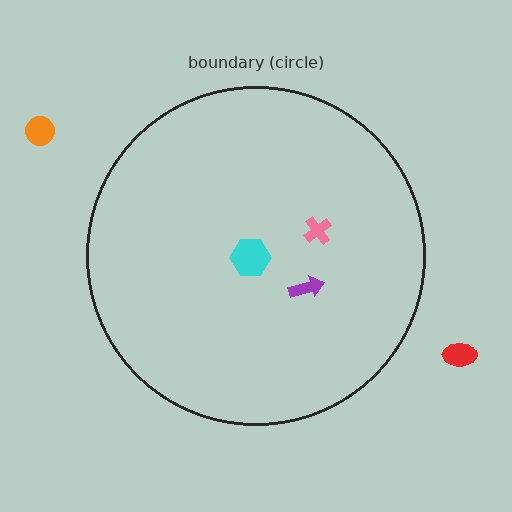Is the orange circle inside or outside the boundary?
Outside.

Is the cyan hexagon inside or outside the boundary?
Inside.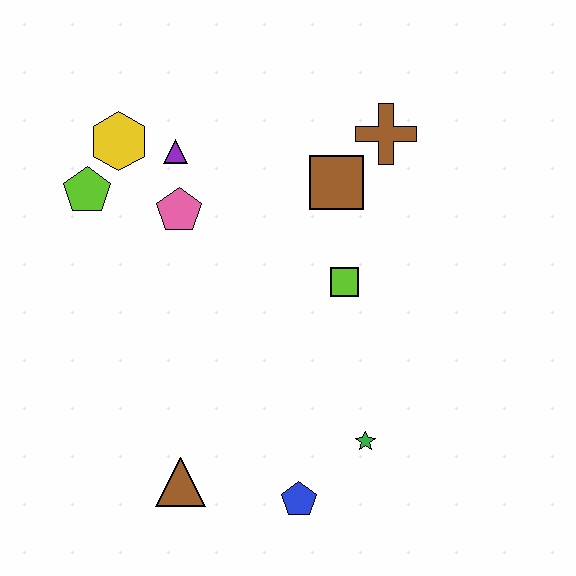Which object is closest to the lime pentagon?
The yellow hexagon is closest to the lime pentagon.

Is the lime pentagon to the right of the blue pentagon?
No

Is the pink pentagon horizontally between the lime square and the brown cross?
No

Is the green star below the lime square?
Yes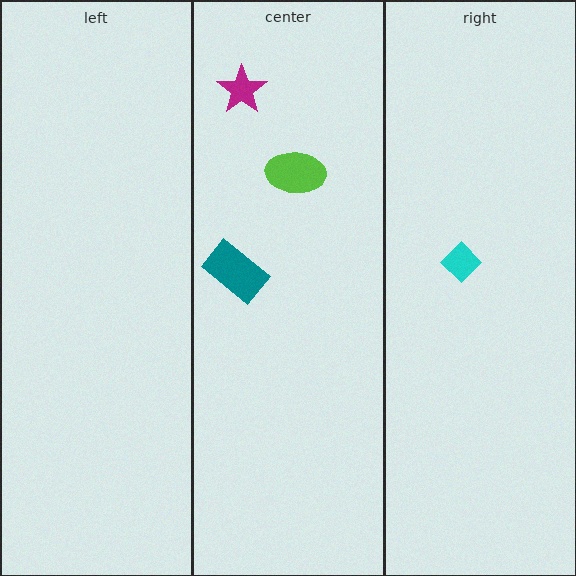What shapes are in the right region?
The cyan diamond.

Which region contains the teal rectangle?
The center region.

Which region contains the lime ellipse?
The center region.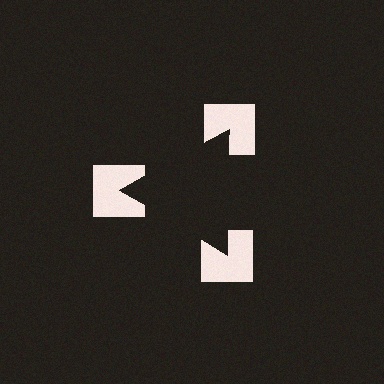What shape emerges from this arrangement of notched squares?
An illusory triangle — its edges are inferred from the aligned wedge cuts in the notched squares, not physically drawn.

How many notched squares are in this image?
There are 3 — one at each vertex of the illusory triangle.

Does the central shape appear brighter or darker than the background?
It typically appears slightly darker than the background, even though no actual brightness change is drawn.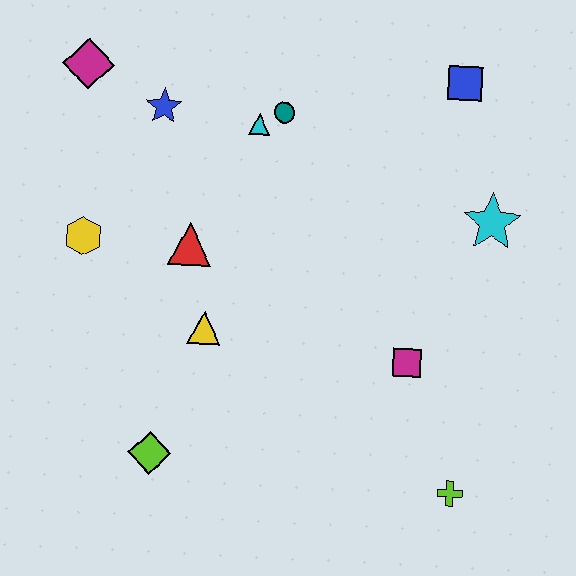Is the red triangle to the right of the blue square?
No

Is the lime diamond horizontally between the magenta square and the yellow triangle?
No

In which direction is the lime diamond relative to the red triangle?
The lime diamond is below the red triangle.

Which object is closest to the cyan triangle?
The teal circle is closest to the cyan triangle.